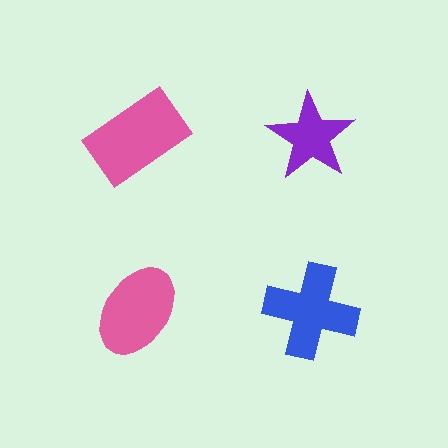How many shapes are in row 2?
2 shapes.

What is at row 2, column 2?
A blue cross.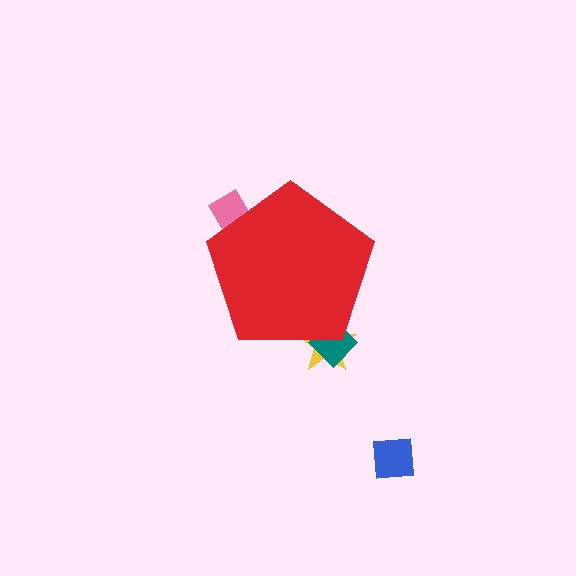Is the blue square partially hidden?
No, the blue square is fully visible.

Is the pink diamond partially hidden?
Yes, the pink diamond is partially hidden behind the red pentagon.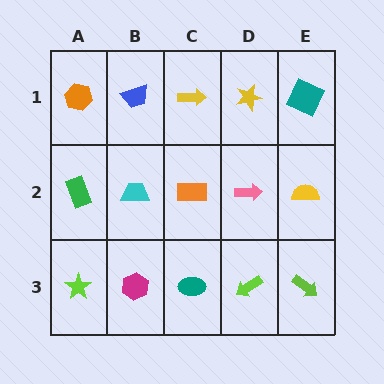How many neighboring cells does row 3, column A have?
2.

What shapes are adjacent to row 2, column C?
A yellow arrow (row 1, column C), a teal ellipse (row 3, column C), a cyan trapezoid (row 2, column B), a pink arrow (row 2, column D).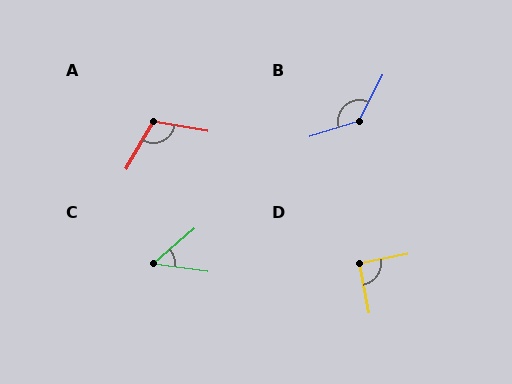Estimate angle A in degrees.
Approximately 110 degrees.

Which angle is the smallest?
C, at approximately 49 degrees.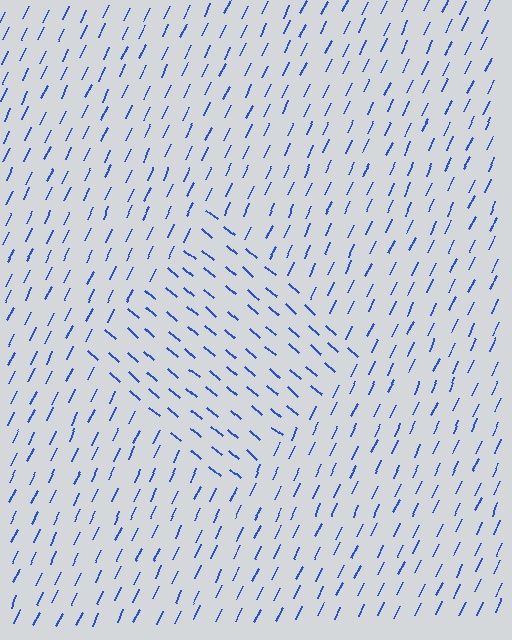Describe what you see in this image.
The image is filled with small blue line segments. A diamond region in the image has lines oriented differently from the surrounding lines, creating a visible texture boundary.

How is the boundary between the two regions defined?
The boundary is defined purely by a change in line orientation (approximately 75 degrees difference). All lines are the same color and thickness.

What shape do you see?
I see a diamond.